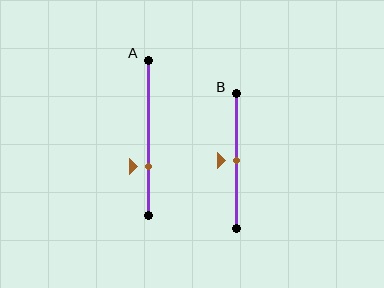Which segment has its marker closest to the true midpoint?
Segment B has its marker closest to the true midpoint.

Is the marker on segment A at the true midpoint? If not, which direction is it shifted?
No, the marker on segment A is shifted downward by about 18% of the segment length.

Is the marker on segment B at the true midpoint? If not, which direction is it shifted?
Yes, the marker on segment B is at the true midpoint.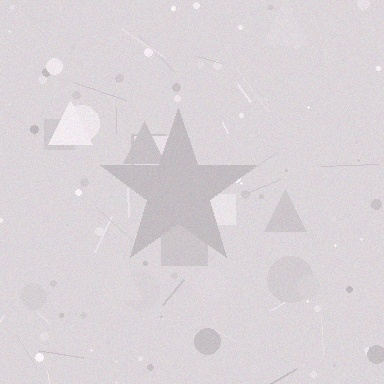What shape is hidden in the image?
A star is hidden in the image.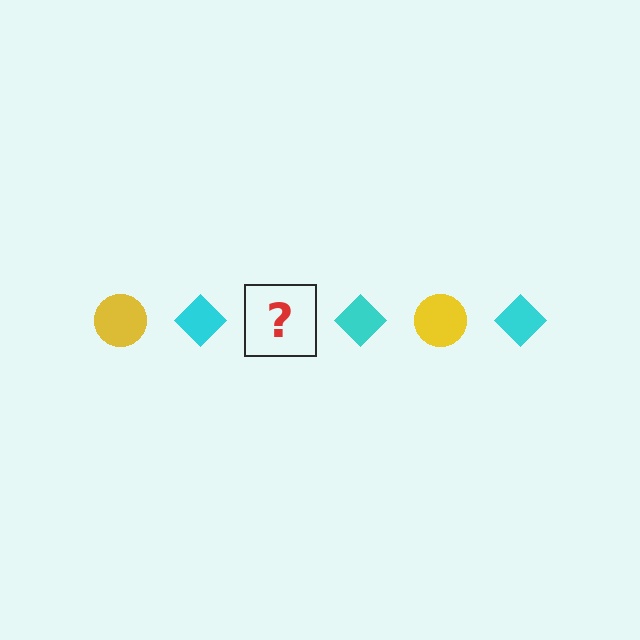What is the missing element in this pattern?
The missing element is a yellow circle.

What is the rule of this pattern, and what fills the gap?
The rule is that the pattern alternates between yellow circle and cyan diamond. The gap should be filled with a yellow circle.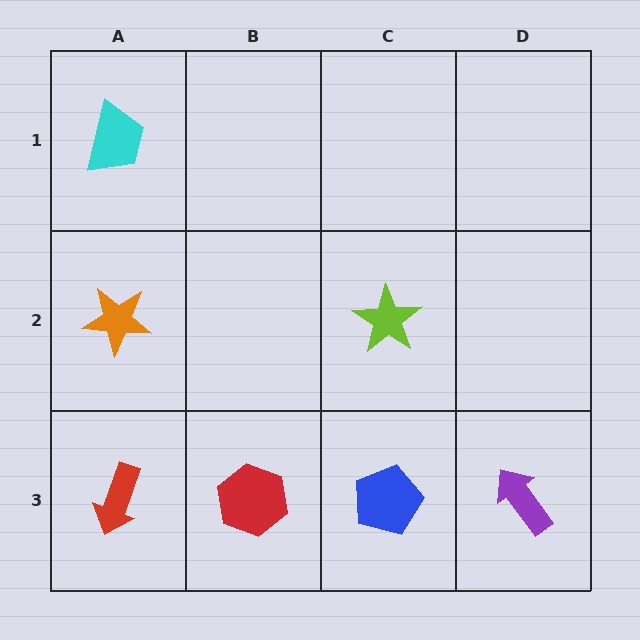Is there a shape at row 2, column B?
No, that cell is empty.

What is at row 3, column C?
A blue pentagon.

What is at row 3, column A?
A red arrow.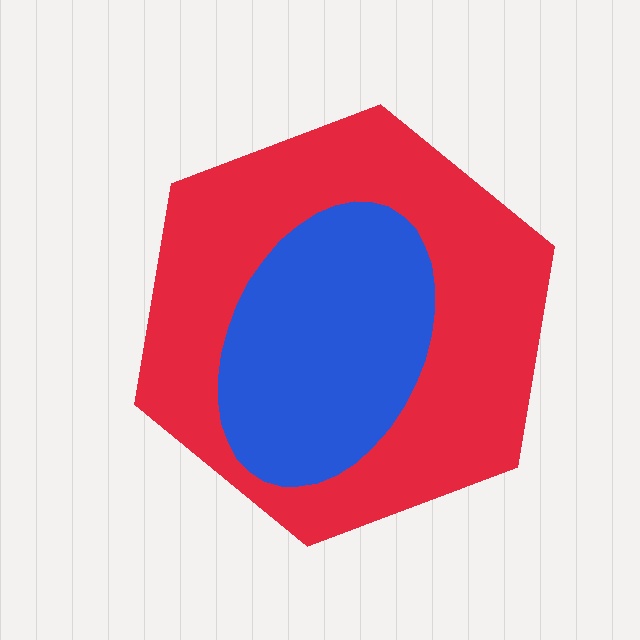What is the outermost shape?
The red hexagon.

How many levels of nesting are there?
2.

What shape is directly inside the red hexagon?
The blue ellipse.